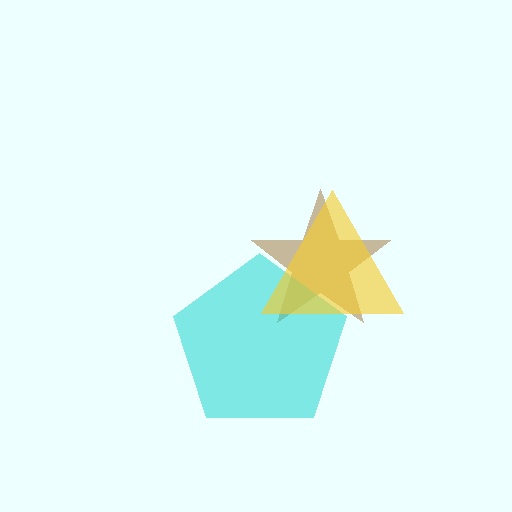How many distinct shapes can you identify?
There are 3 distinct shapes: a brown star, a cyan pentagon, a yellow triangle.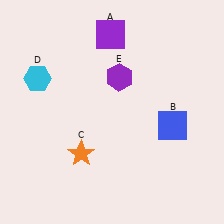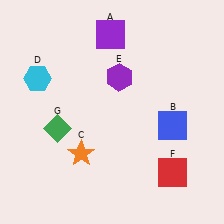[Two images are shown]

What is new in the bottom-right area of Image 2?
A red square (F) was added in the bottom-right area of Image 2.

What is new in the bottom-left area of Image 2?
A green diamond (G) was added in the bottom-left area of Image 2.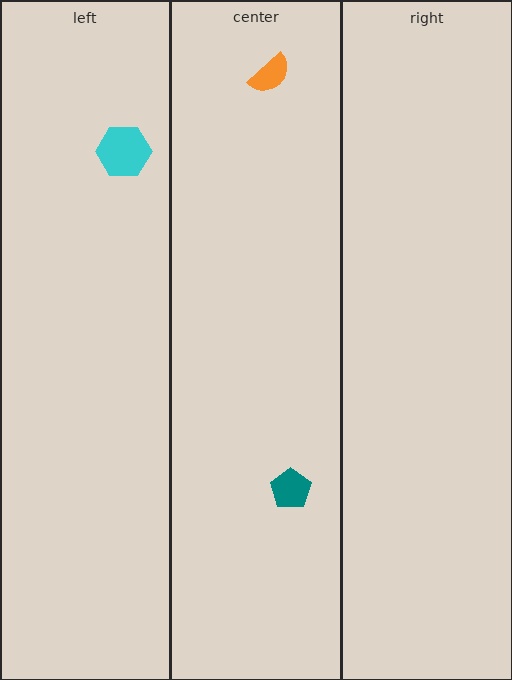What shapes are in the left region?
The cyan hexagon.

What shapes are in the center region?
The orange semicircle, the teal pentagon.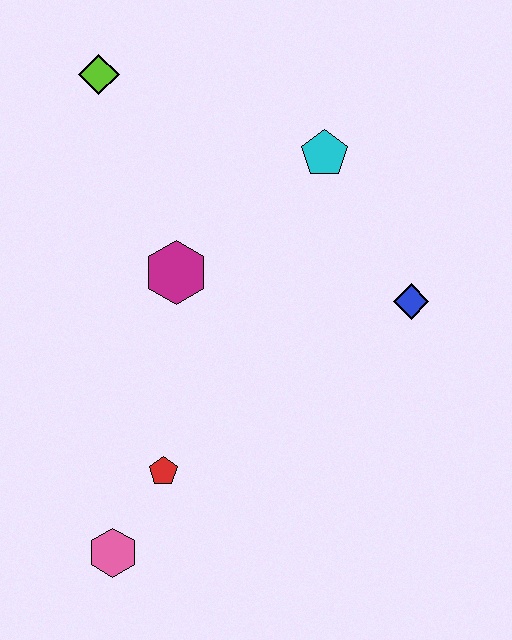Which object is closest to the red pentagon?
The pink hexagon is closest to the red pentagon.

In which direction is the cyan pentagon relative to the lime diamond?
The cyan pentagon is to the right of the lime diamond.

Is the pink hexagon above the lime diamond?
No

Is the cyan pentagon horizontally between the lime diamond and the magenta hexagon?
No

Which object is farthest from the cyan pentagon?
The pink hexagon is farthest from the cyan pentagon.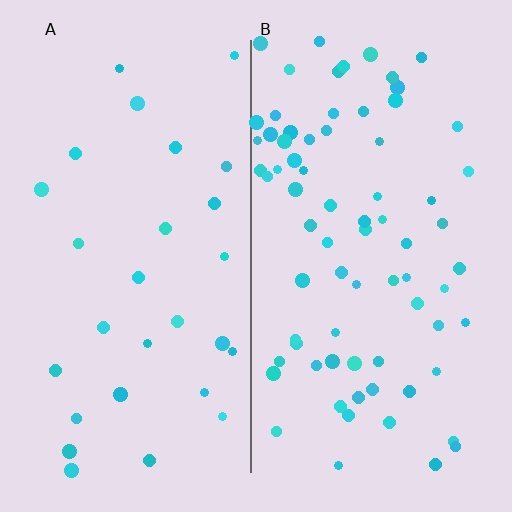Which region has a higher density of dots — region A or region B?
B (the right).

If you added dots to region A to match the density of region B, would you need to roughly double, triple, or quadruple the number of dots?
Approximately triple.